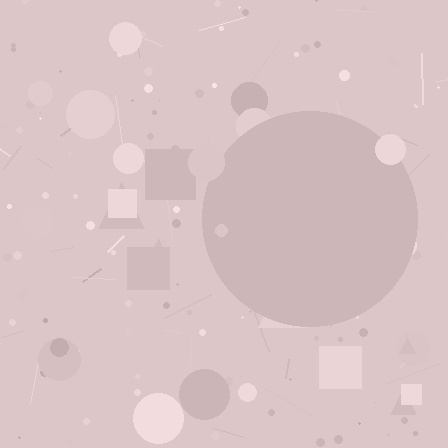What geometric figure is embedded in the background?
A circle is embedded in the background.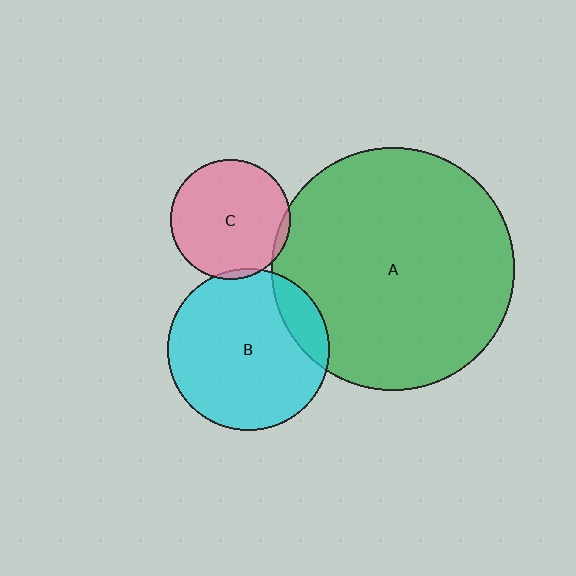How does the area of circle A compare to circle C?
Approximately 4.1 times.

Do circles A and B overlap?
Yes.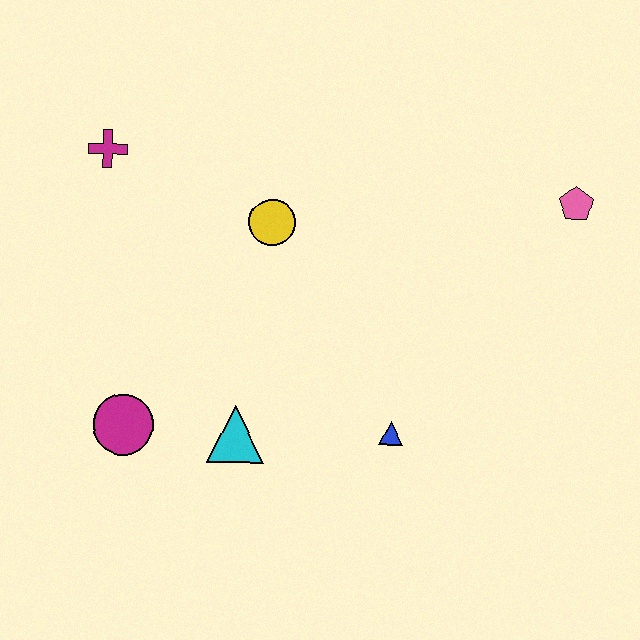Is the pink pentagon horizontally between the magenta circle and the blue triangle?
No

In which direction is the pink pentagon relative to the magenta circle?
The pink pentagon is to the right of the magenta circle.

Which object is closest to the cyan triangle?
The magenta circle is closest to the cyan triangle.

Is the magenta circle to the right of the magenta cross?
Yes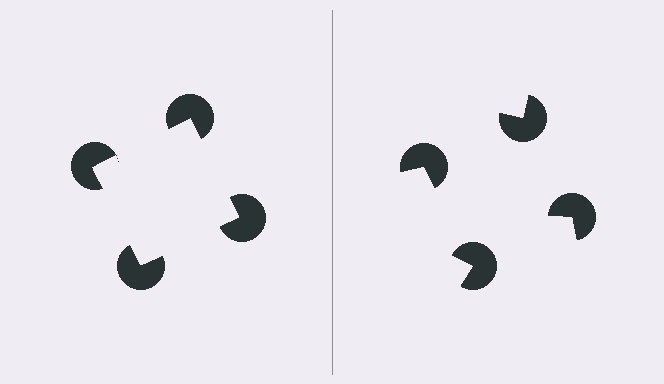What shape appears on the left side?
An illusory square.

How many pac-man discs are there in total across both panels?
8 — 4 on each side.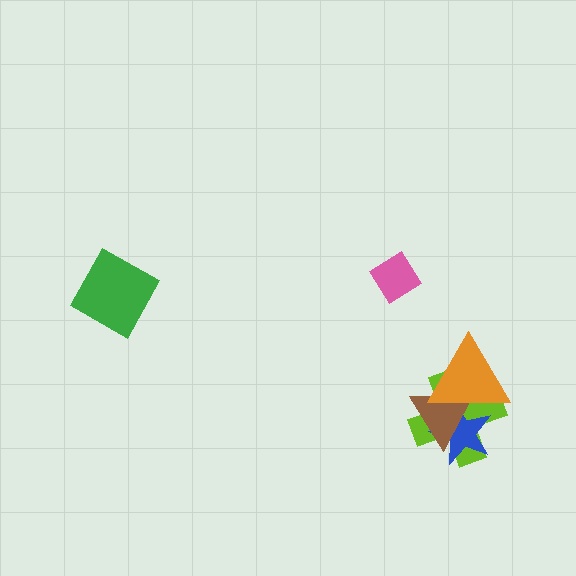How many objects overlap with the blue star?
3 objects overlap with the blue star.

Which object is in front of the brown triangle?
The orange triangle is in front of the brown triangle.